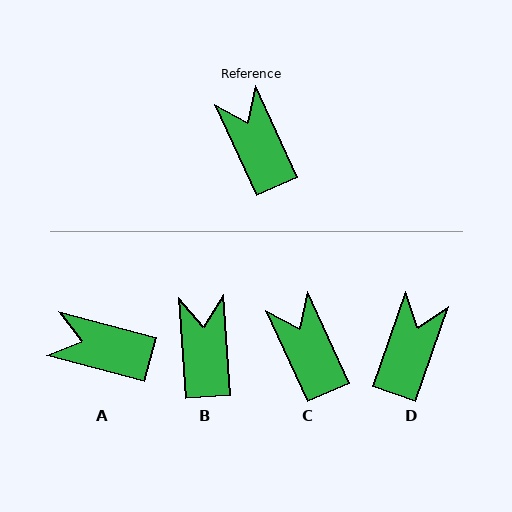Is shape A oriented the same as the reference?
No, it is off by about 51 degrees.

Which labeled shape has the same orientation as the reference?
C.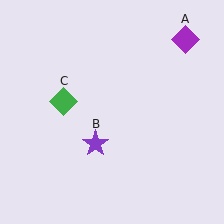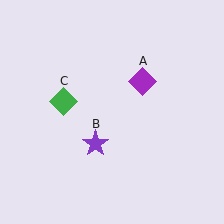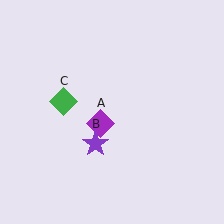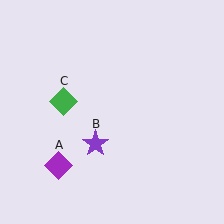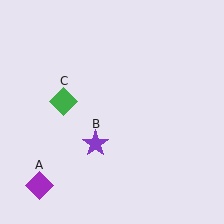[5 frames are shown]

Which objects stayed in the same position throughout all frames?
Purple star (object B) and green diamond (object C) remained stationary.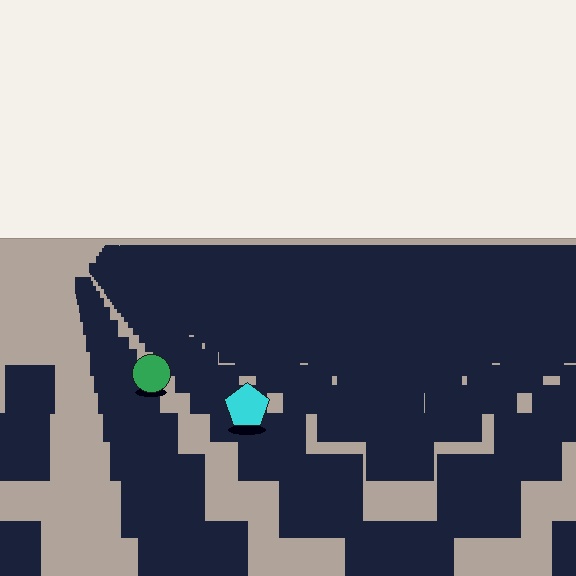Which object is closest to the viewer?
The cyan pentagon is closest. The texture marks near it are larger and more spread out.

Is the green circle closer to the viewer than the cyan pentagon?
No. The cyan pentagon is closer — you can tell from the texture gradient: the ground texture is coarser near it.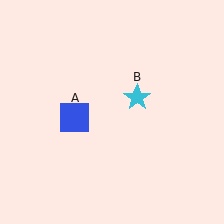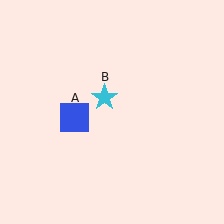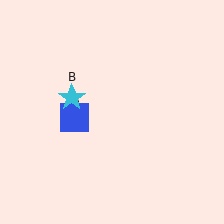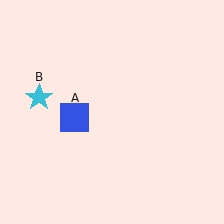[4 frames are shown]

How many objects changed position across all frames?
1 object changed position: cyan star (object B).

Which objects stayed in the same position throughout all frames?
Blue square (object A) remained stationary.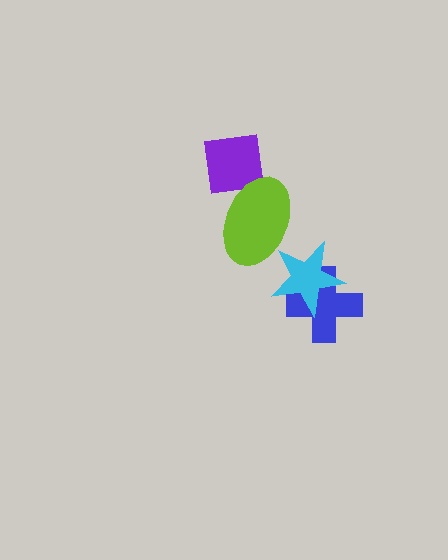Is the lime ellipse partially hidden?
No, no other shape covers it.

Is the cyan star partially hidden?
Yes, it is partially covered by another shape.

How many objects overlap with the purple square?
1 object overlaps with the purple square.